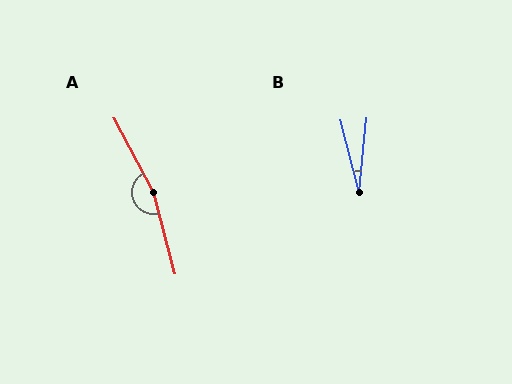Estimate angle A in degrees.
Approximately 167 degrees.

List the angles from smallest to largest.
B (20°), A (167°).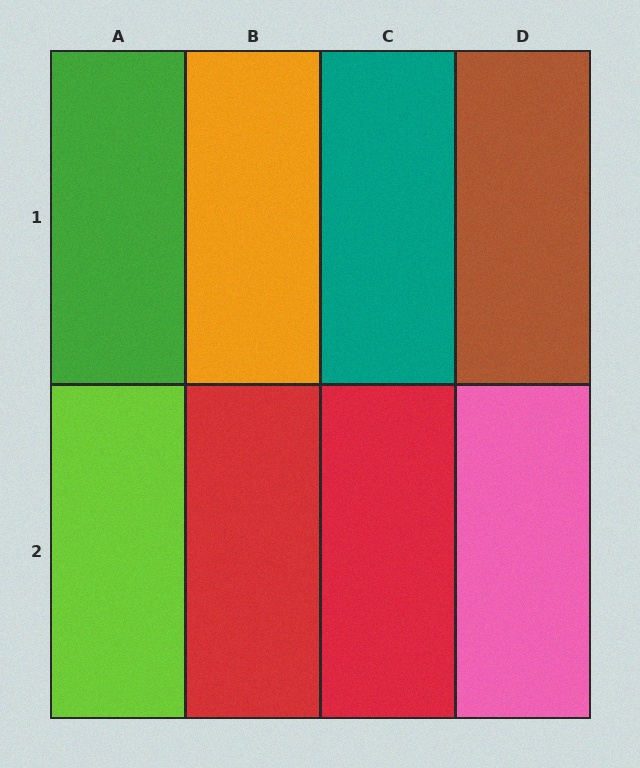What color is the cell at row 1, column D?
Brown.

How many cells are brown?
1 cell is brown.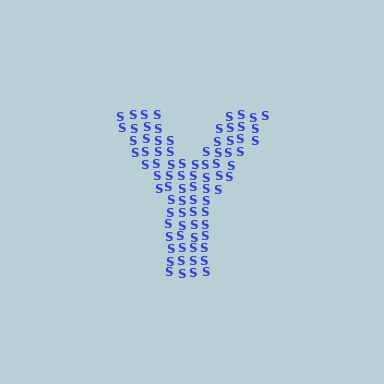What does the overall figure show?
The overall figure shows the letter Y.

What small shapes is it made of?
It is made of small letter S's.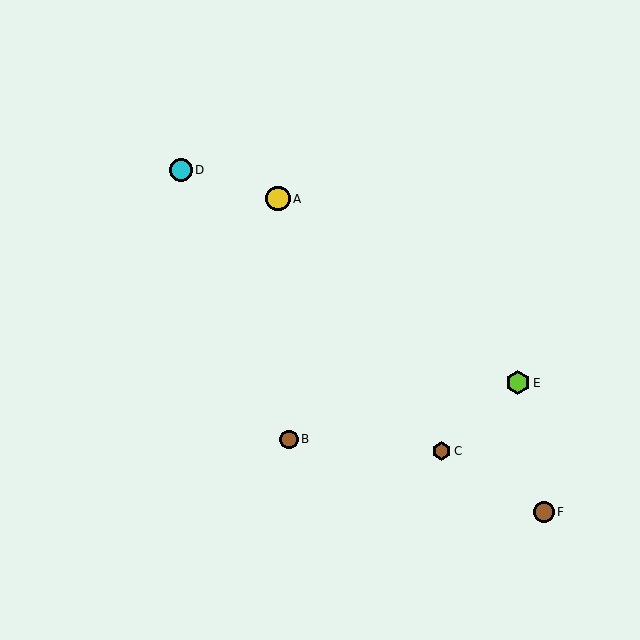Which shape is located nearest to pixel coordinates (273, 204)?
The yellow circle (labeled A) at (278, 199) is nearest to that location.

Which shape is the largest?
The yellow circle (labeled A) is the largest.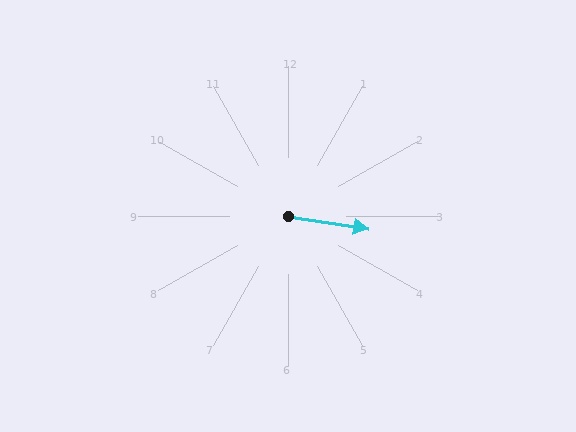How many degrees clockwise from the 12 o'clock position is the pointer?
Approximately 99 degrees.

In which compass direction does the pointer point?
East.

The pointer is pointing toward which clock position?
Roughly 3 o'clock.